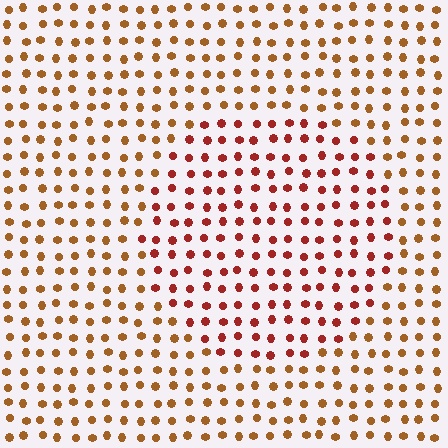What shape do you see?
I see a circle.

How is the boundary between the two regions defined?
The boundary is defined purely by a slight shift in hue (about 30 degrees). Spacing, size, and orientation are identical on both sides.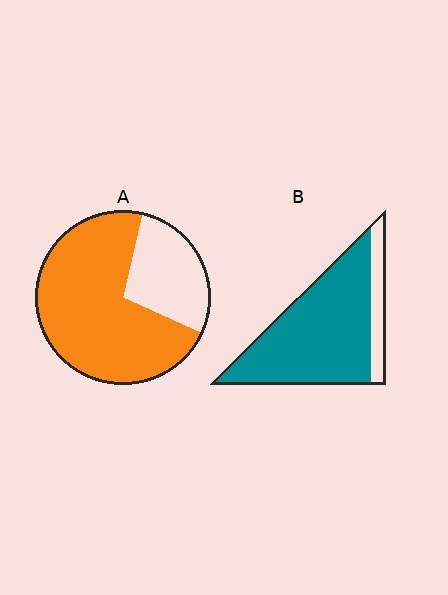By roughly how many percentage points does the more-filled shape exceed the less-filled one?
By roughly 10 percentage points (B over A).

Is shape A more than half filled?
Yes.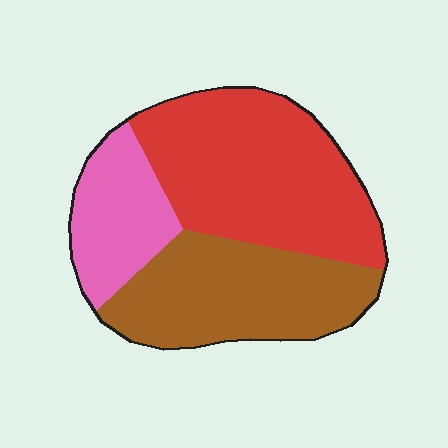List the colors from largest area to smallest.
From largest to smallest: red, brown, pink.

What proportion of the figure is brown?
Brown takes up between a quarter and a half of the figure.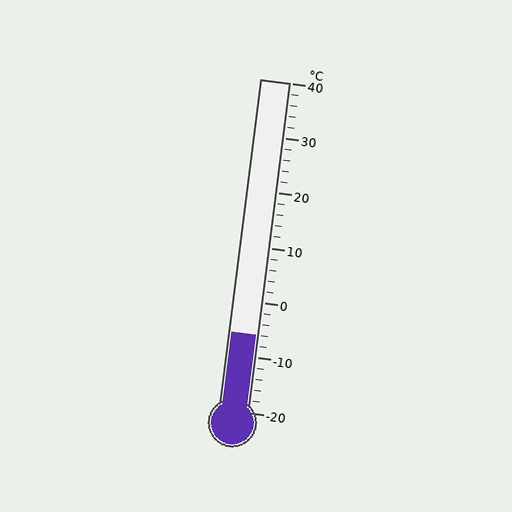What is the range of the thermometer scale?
The thermometer scale ranges from -20°C to 40°C.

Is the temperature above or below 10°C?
The temperature is below 10°C.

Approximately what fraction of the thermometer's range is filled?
The thermometer is filled to approximately 25% of its range.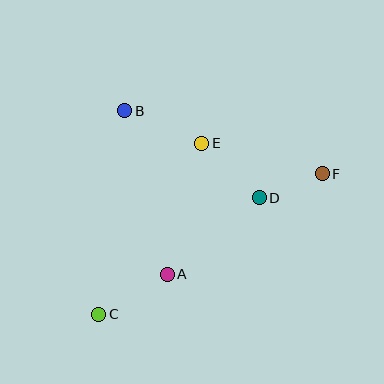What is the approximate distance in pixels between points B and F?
The distance between B and F is approximately 207 pixels.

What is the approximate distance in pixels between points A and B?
The distance between A and B is approximately 169 pixels.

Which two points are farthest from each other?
Points C and F are farthest from each other.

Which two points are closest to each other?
Points D and F are closest to each other.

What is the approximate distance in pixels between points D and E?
The distance between D and E is approximately 79 pixels.